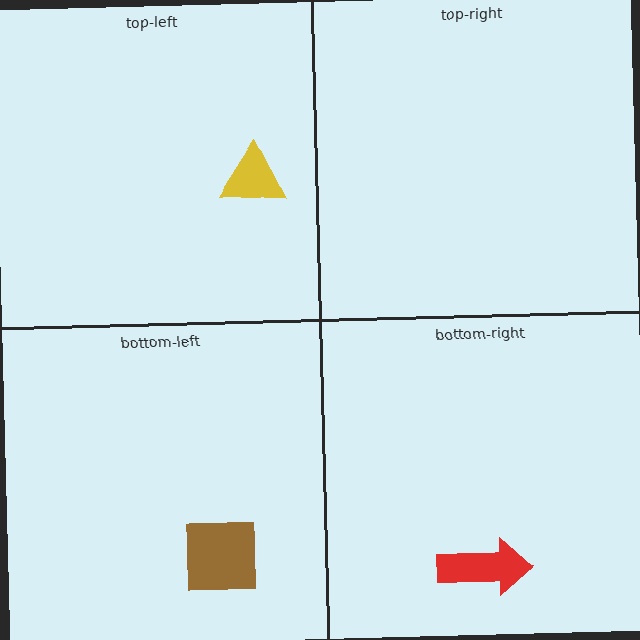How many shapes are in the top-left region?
1.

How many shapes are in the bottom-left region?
1.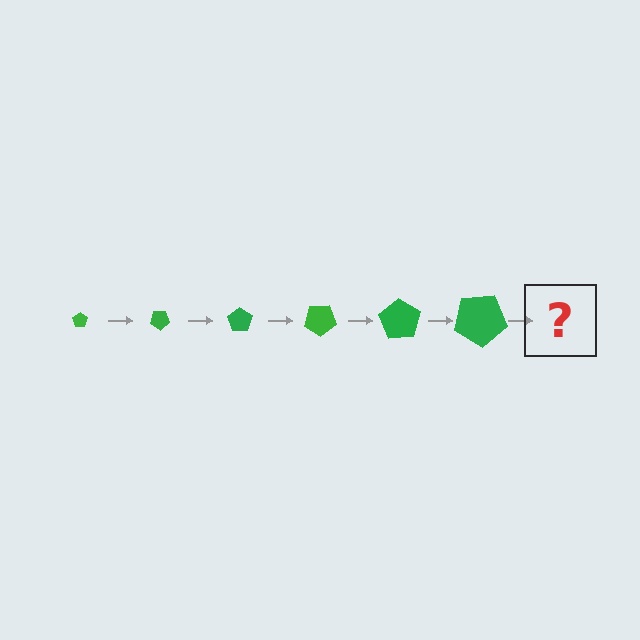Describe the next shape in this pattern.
It should be a pentagon, larger than the previous one and rotated 210 degrees from the start.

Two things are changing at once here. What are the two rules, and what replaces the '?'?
The two rules are that the pentagon grows larger each step and it rotates 35 degrees each step. The '?' should be a pentagon, larger than the previous one and rotated 210 degrees from the start.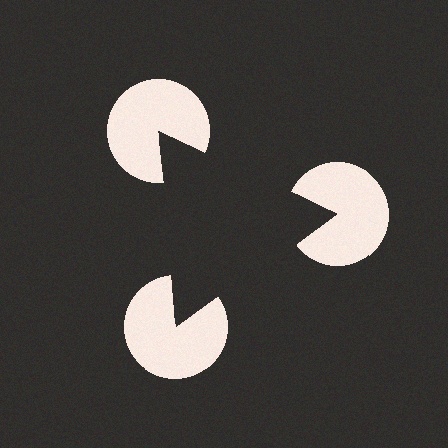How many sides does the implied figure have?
3 sides.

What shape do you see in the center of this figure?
An illusory triangle — its edges are inferred from the aligned wedge cuts in the pac-man discs, not physically drawn.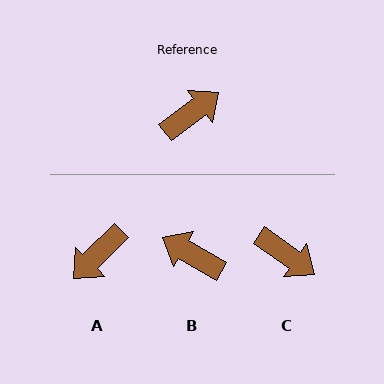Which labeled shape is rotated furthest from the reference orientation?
A, about 172 degrees away.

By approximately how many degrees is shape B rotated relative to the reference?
Approximately 113 degrees counter-clockwise.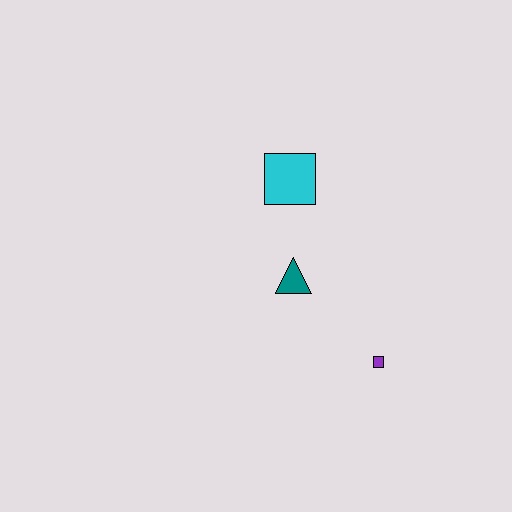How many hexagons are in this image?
There are no hexagons.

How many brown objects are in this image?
There are no brown objects.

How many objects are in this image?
There are 3 objects.